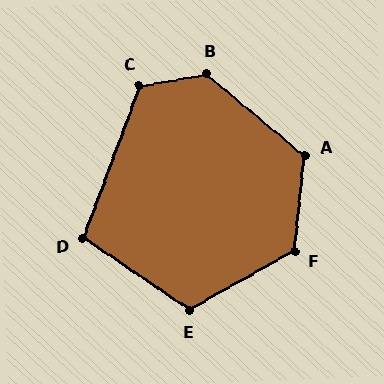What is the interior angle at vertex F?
Approximately 125 degrees (obtuse).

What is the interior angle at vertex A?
Approximately 124 degrees (obtuse).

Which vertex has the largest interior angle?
B, at approximately 131 degrees.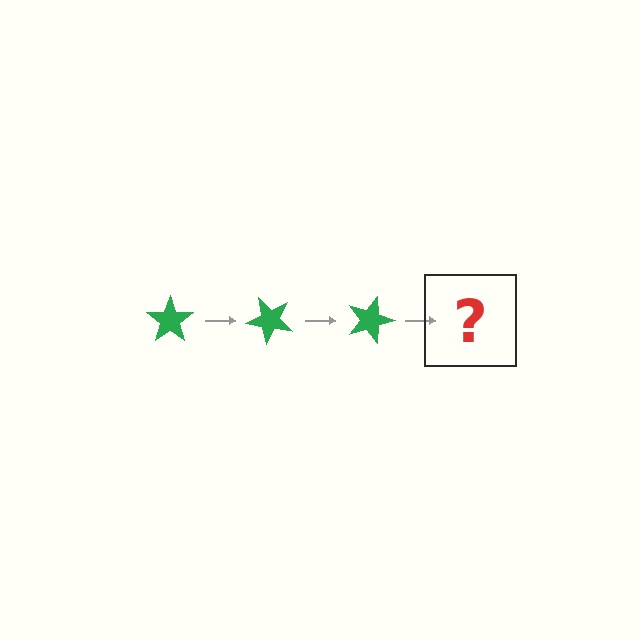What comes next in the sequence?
The next element should be a green star rotated 135 degrees.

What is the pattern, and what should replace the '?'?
The pattern is that the star rotates 45 degrees each step. The '?' should be a green star rotated 135 degrees.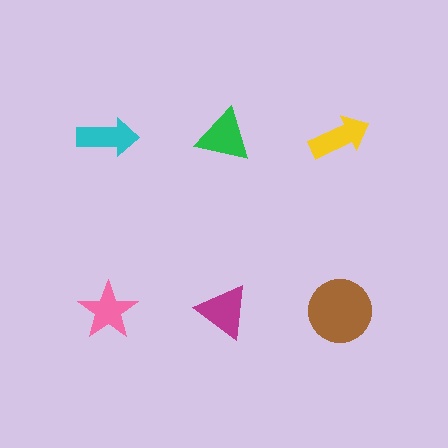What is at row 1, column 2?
A green triangle.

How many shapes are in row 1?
3 shapes.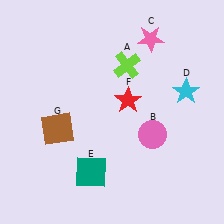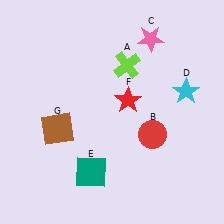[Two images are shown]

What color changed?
The circle (B) changed from pink in Image 1 to red in Image 2.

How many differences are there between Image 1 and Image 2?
There is 1 difference between the two images.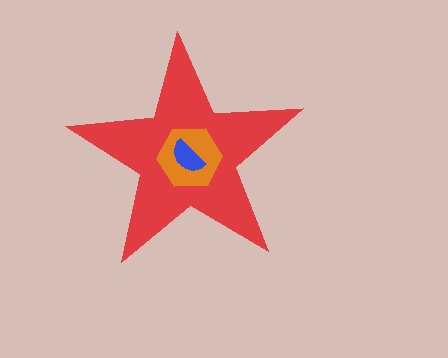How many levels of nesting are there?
3.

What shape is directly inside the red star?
The orange hexagon.